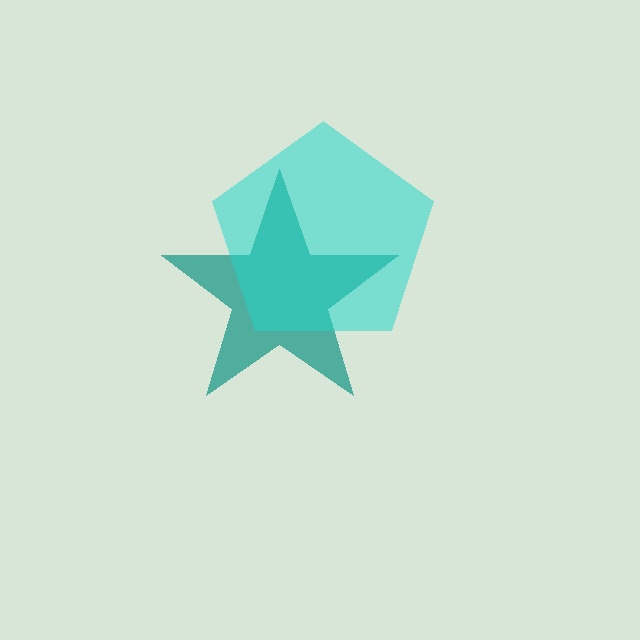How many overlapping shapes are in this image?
There are 2 overlapping shapes in the image.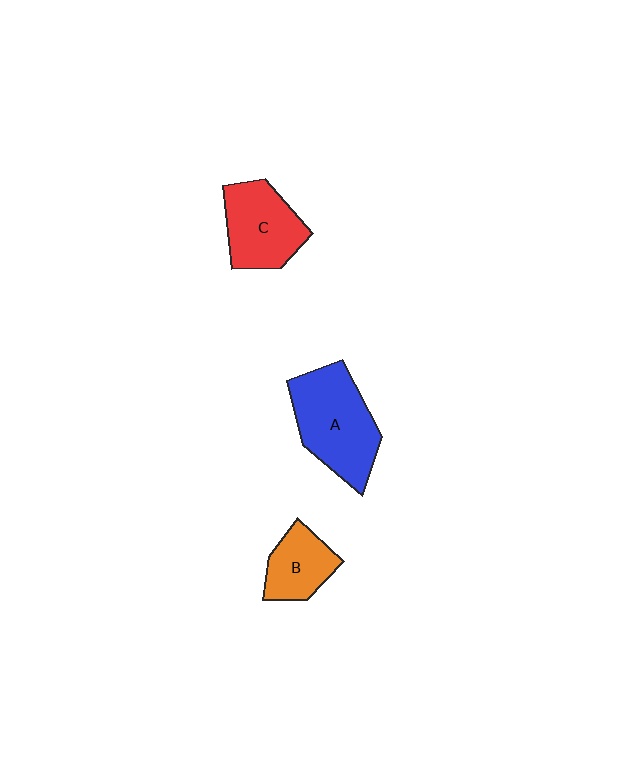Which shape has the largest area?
Shape A (blue).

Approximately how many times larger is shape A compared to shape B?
Approximately 1.8 times.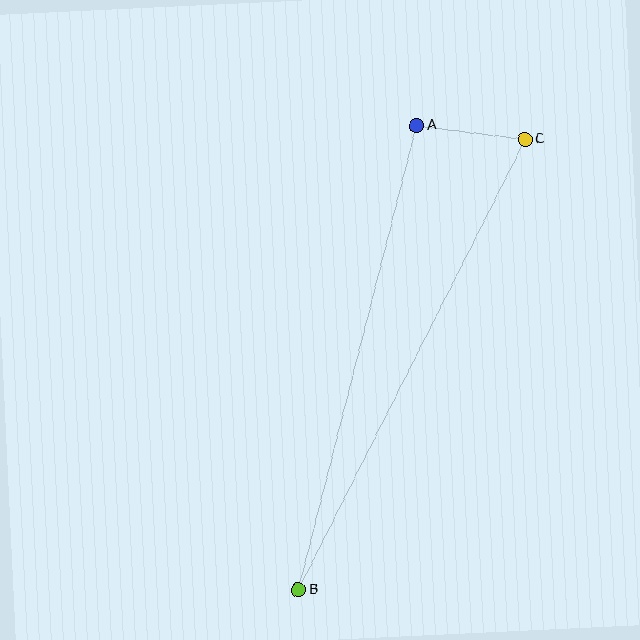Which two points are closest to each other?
Points A and C are closest to each other.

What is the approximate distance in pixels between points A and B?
The distance between A and B is approximately 479 pixels.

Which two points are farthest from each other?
Points B and C are farthest from each other.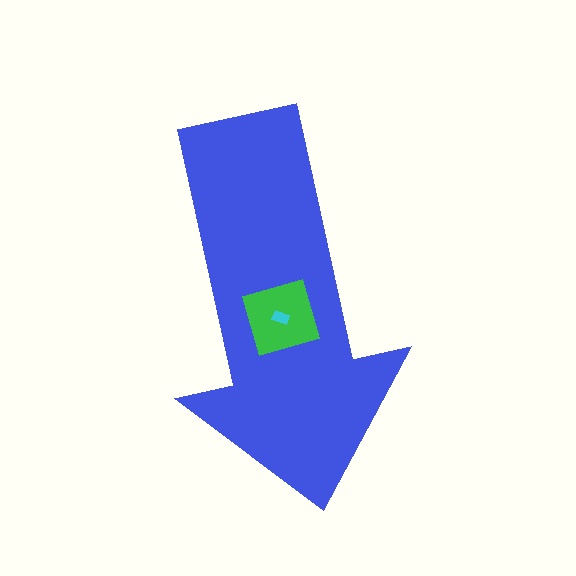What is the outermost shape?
The blue arrow.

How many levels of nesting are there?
3.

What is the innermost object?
The cyan rectangle.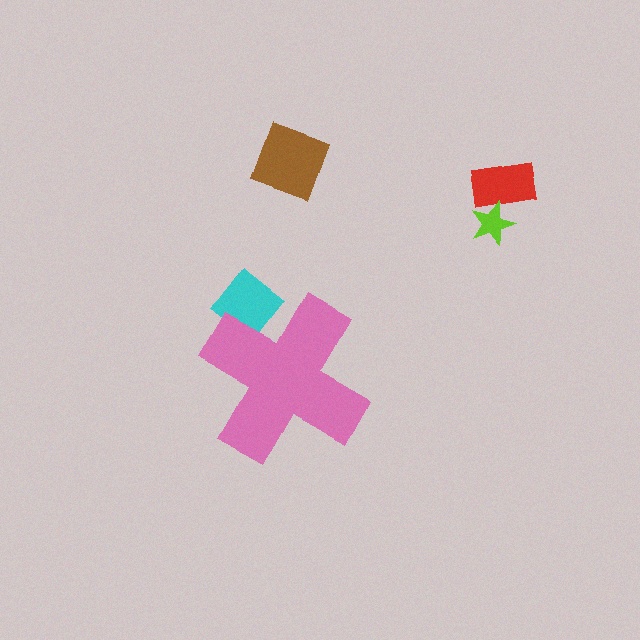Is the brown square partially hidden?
No, the brown square is fully visible.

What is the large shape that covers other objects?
A pink cross.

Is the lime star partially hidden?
No, the lime star is fully visible.